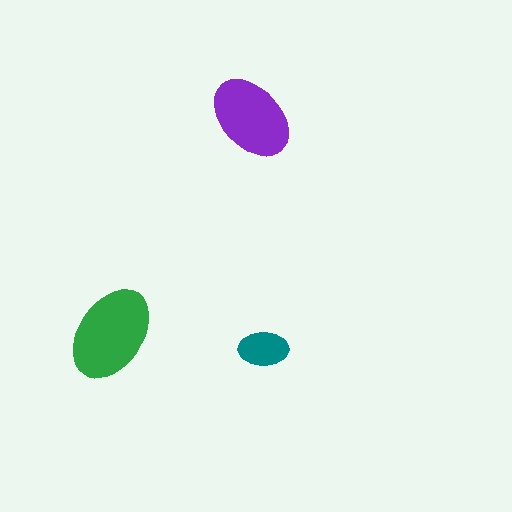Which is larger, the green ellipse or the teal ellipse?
The green one.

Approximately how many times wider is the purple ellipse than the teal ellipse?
About 1.5 times wider.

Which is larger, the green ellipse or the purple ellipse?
The green one.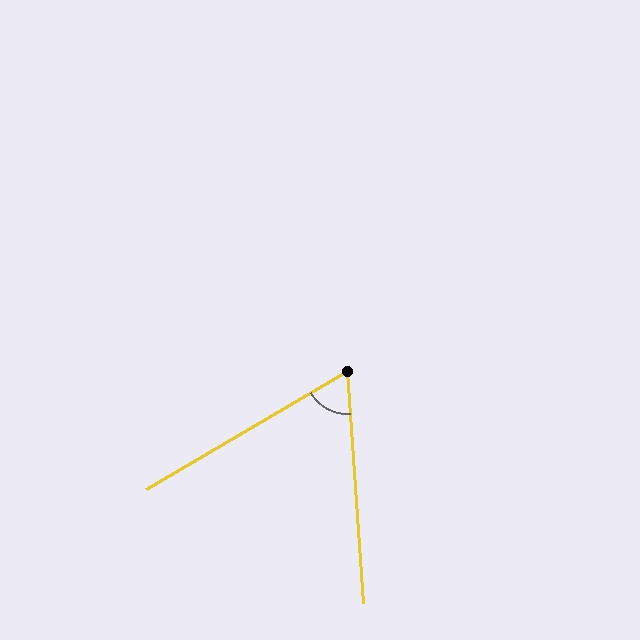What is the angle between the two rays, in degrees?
Approximately 64 degrees.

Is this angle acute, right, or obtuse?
It is acute.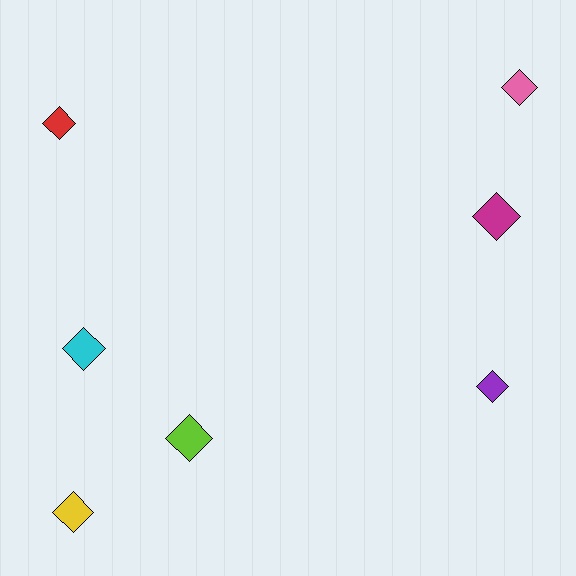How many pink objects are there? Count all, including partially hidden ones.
There is 1 pink object.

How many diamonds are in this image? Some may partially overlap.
There are 7 diamonds.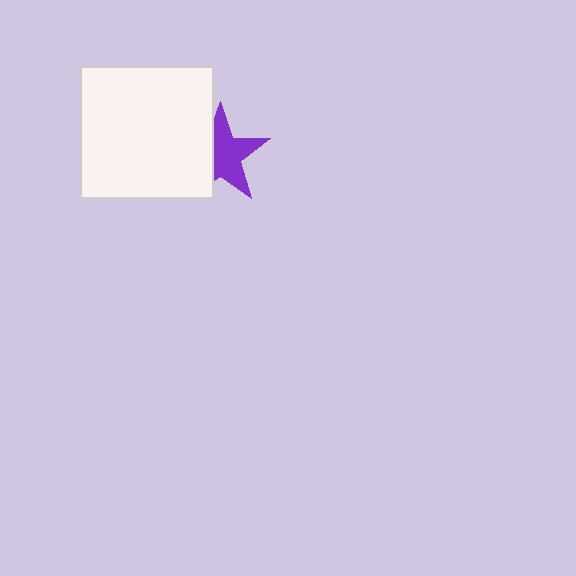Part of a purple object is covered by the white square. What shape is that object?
It is a star.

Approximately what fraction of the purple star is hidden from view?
Roughly 37% of the purple star is hidden behind the white square.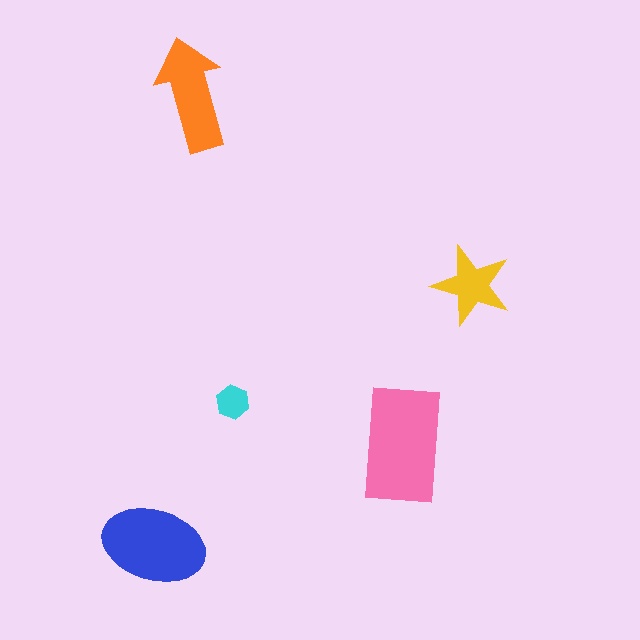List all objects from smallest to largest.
The cyan hexagon, the yellow star, the orange arrow, the blue ellipse, the pink rectangle.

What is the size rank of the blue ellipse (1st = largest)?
2nd.